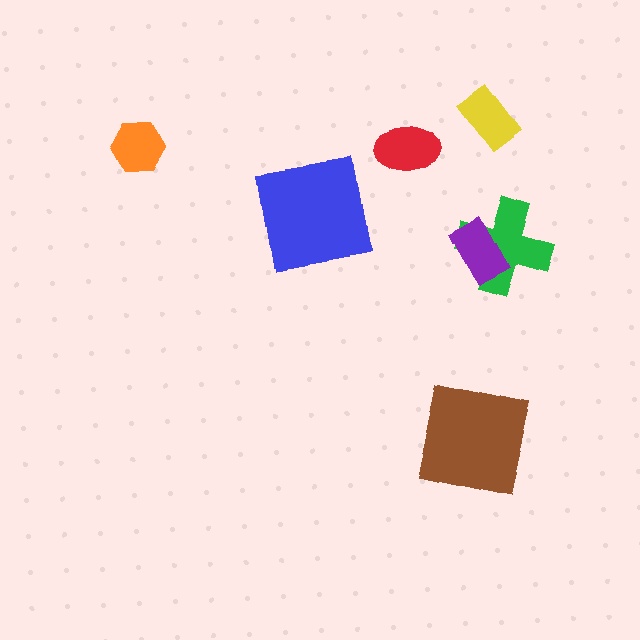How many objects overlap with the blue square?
0 objects overlap with the blue square.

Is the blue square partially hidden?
No, no other shape covers it.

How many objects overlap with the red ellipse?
0 objects overlap with the red ellipse.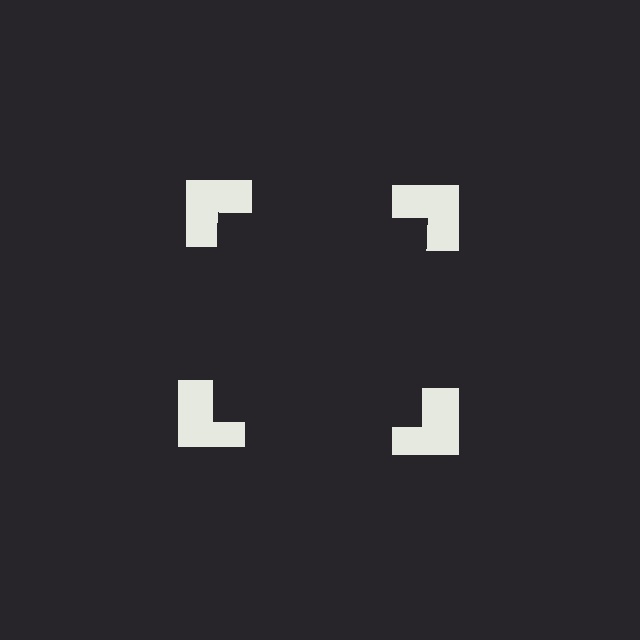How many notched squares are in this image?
There are 4 — one at each vertex of the illusory square.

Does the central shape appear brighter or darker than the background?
It typically appears slightly darker than the background, even though no actual brightness change is drawn.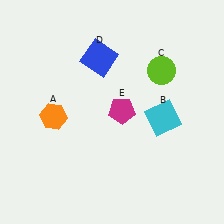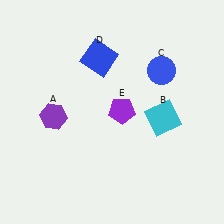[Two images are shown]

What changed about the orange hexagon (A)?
In Image 1, A is orange. In Image 2, it changed to purple.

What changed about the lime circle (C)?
In Image 1, C is lime. In Image 2, it changed to blue.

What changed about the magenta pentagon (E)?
In Image 1, E is magenta. In Image 2, it changed to purple.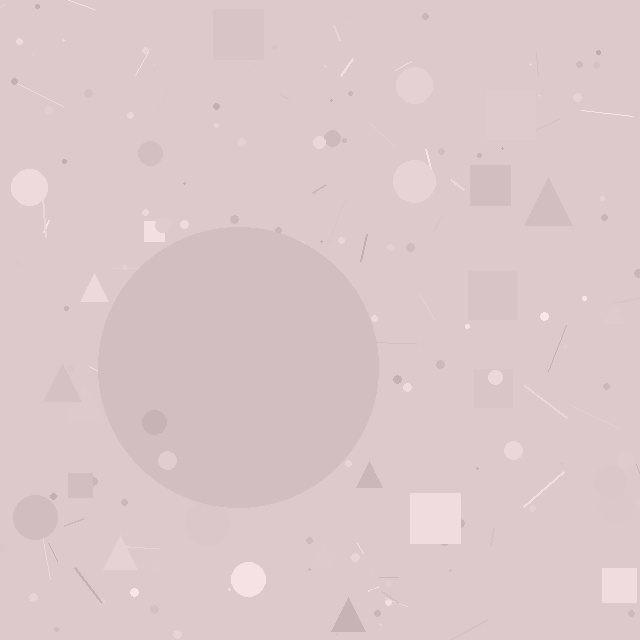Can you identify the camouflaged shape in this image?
The camouflaged shape is a circle.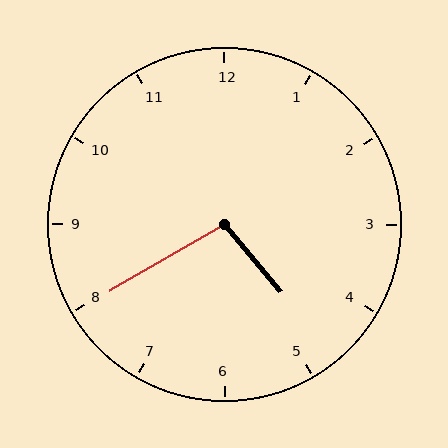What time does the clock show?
4:40.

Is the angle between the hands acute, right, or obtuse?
It is obtuse.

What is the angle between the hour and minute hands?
Approximately 100 degrees.